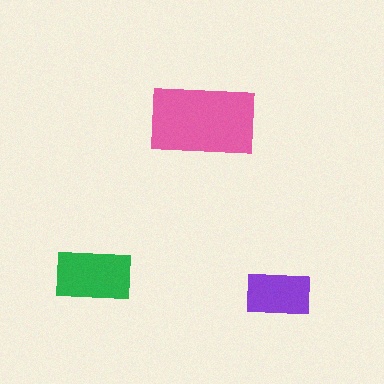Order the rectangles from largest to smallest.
the pink one, the green one, the purple one.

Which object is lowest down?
The purple rectangle is bottommost.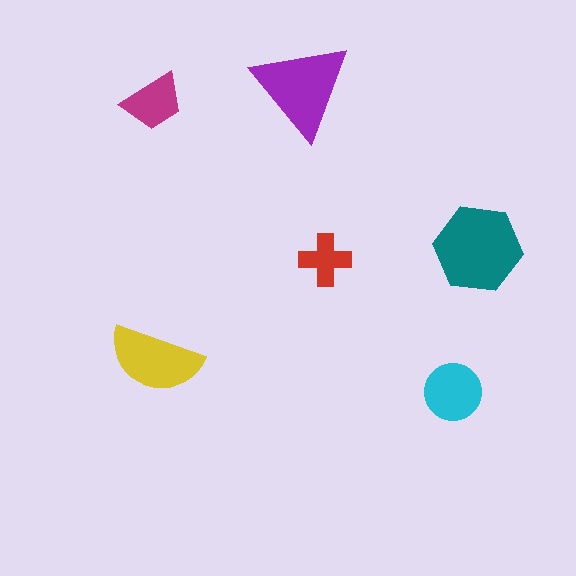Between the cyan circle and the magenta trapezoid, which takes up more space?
The cyan circle.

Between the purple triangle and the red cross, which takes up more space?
The purple triangle.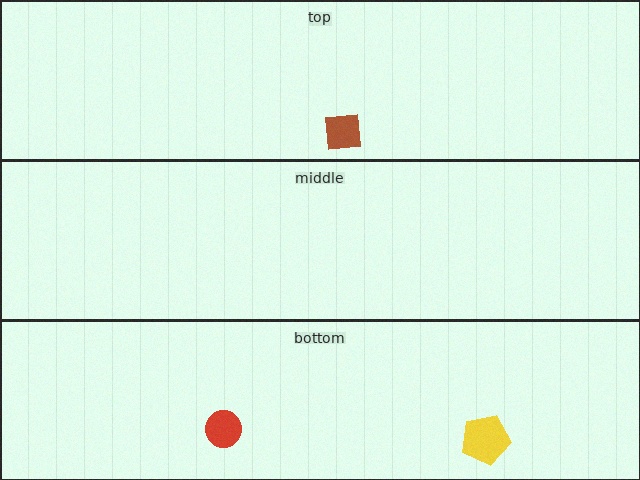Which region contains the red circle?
The bottom region.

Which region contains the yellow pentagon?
The bottom region.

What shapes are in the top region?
The brown square.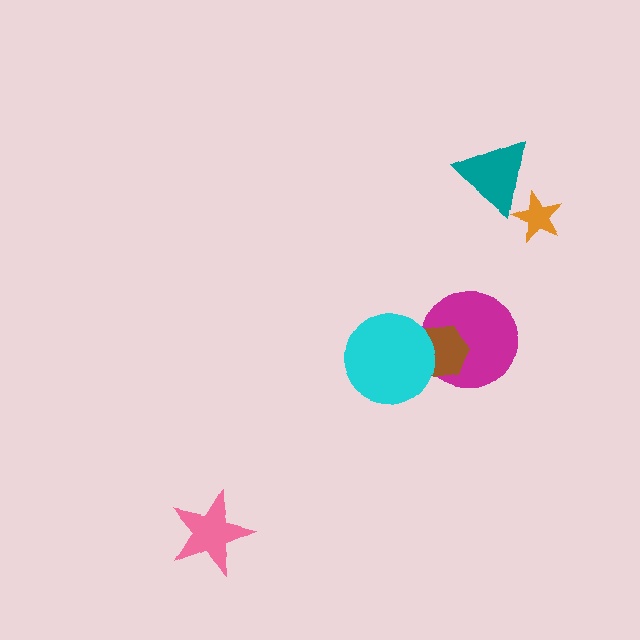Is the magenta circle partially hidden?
Yes, it is partially covered by another shape.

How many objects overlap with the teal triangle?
1 object overlaps with the teal triangle.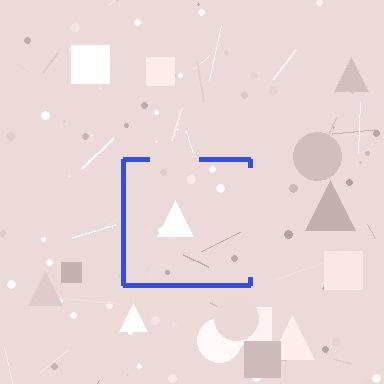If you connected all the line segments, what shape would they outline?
They would outline a square.